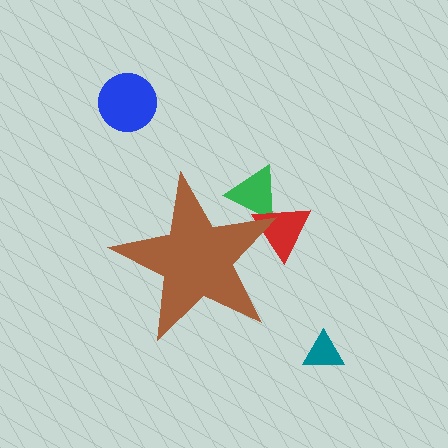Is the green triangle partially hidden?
Yes, the green triangle is partially hidden behind the brown star.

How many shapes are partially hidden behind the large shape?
2 shapes are partially hidden.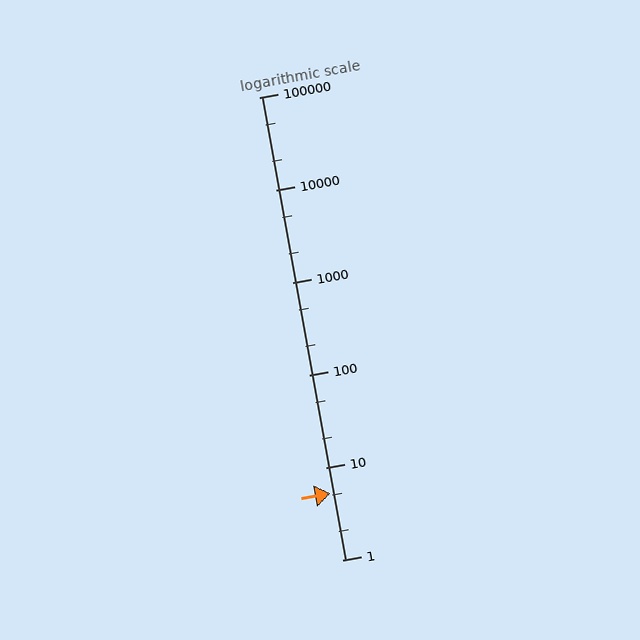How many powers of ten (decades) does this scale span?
The scale spans 5 decades, from 1 to 100000.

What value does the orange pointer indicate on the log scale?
The pointer indicates approximately 5.2.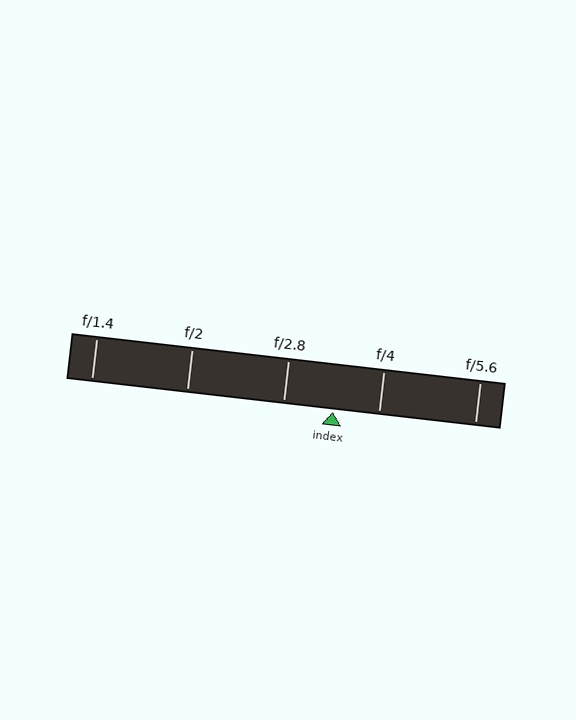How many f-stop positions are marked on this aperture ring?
There are 5 f-stop positions marked.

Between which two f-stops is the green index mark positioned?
The index mark is between f/2.8 and f/4.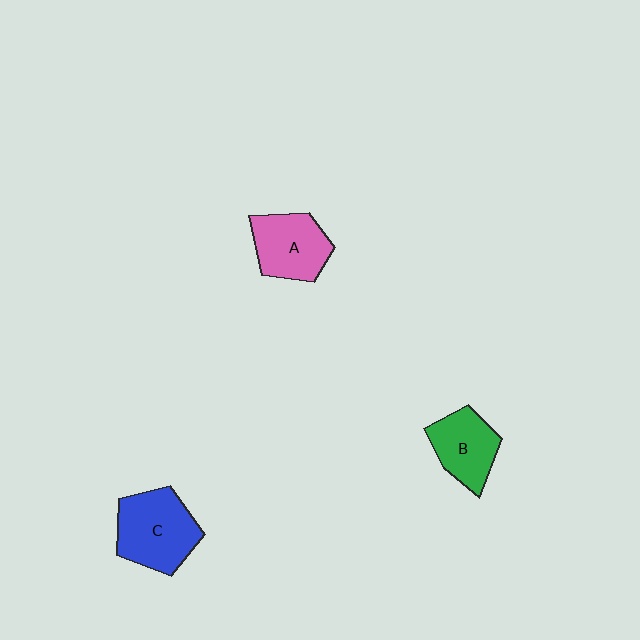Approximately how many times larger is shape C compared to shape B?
Approximately 1.4 times.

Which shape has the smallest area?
Shape B (green).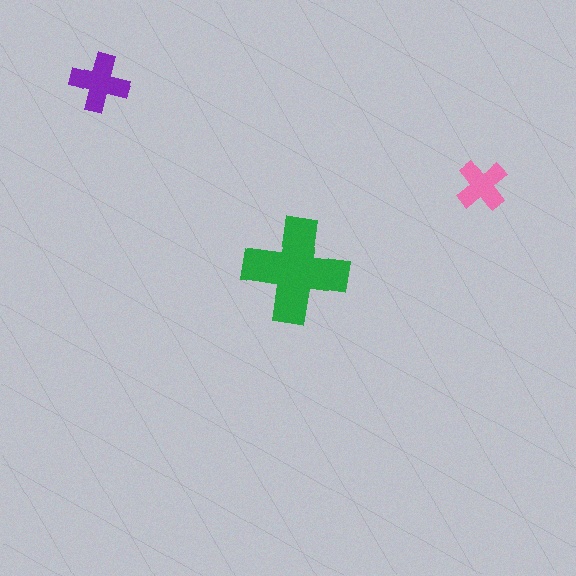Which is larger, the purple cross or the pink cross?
The purple one.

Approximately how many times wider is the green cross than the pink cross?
About 2 times wider.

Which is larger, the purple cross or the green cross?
The green one.